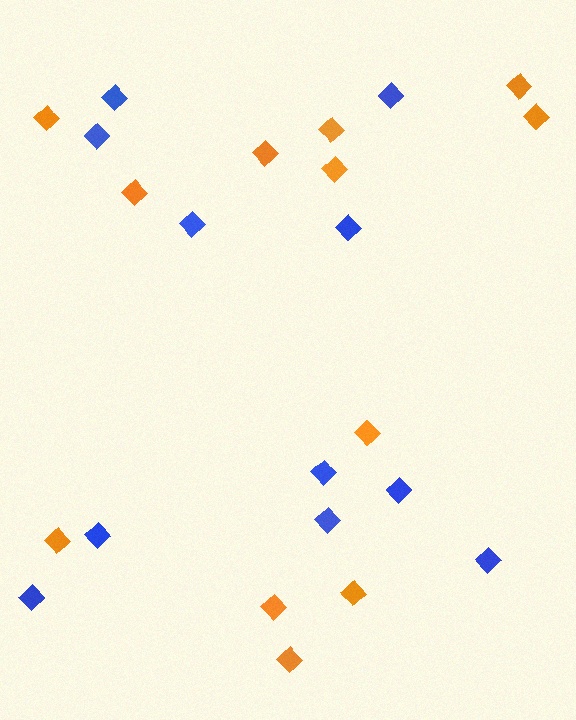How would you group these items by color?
There are 2 groups: one group of orange diamonds (12) and one group of blue diamonds (11).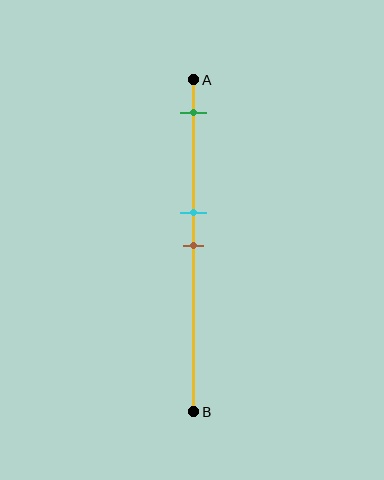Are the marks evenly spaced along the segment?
No, the marks are not evenly spaced.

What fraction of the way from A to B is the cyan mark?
The cyan mark is approximately 40% (0.4) of the way from A to B.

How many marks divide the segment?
There are 3 marks dividing the segment.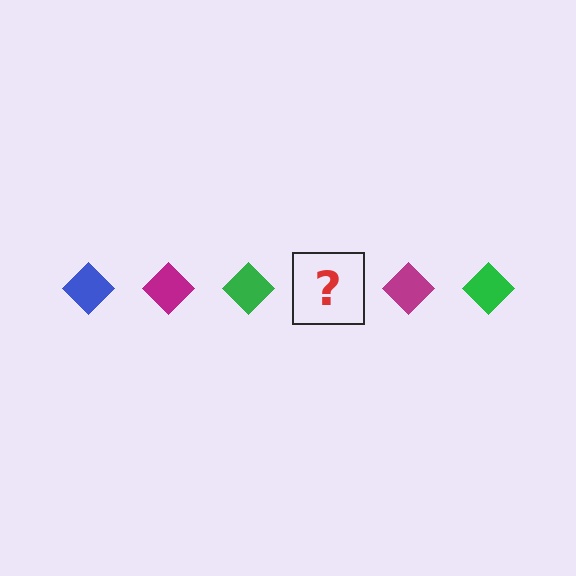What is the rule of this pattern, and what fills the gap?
The rule is that the pattern cycles through blue, magenta, green diamonds. The gap should be filled with a blue diamond.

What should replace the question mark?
The question mark should be replaced with a blue diamond.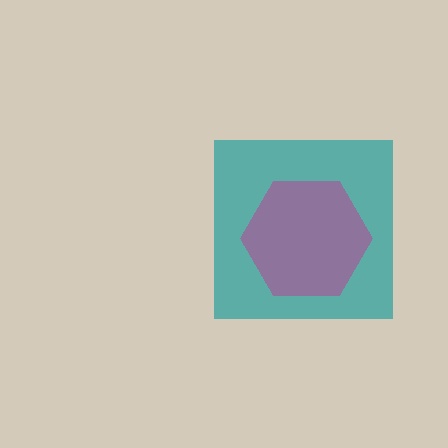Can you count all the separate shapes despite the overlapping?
Yes, there are 2 separate shapes.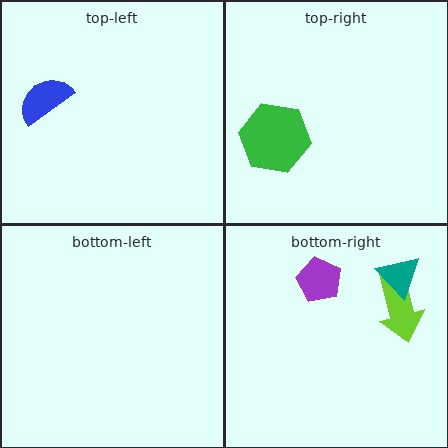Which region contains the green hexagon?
The top-right region.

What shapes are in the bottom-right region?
The purple pentagon, the lime arrow, the teal triangle.